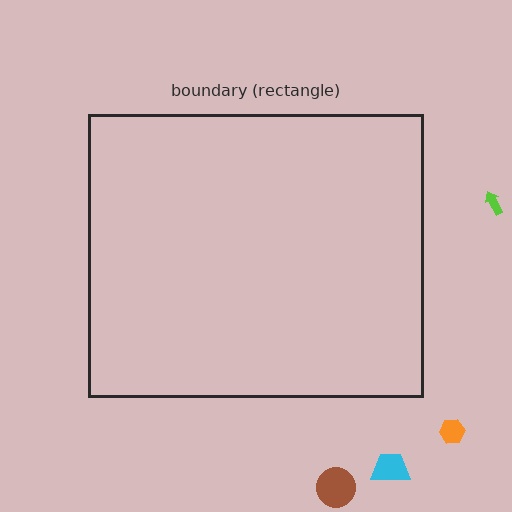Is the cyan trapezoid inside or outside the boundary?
Outside.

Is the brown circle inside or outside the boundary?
Outside.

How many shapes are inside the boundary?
0 inside, 4 outside.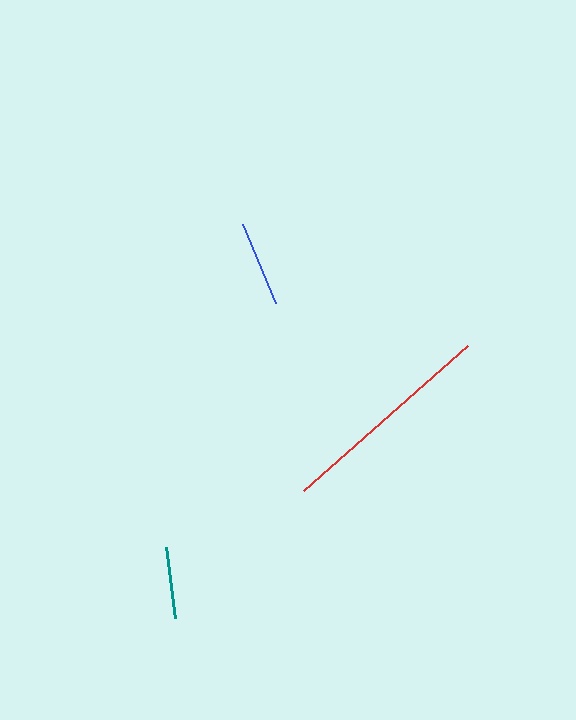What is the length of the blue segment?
The blue segment is approximately 86 pixels long.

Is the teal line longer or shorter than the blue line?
The blue line is longer than the teal line.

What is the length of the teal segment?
The teal segment is approximately 72 pixels long.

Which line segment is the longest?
The red line is the longest at approximately 219 pixels.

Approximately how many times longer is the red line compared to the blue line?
The red line is approximately 2.5 times the length of the blue line.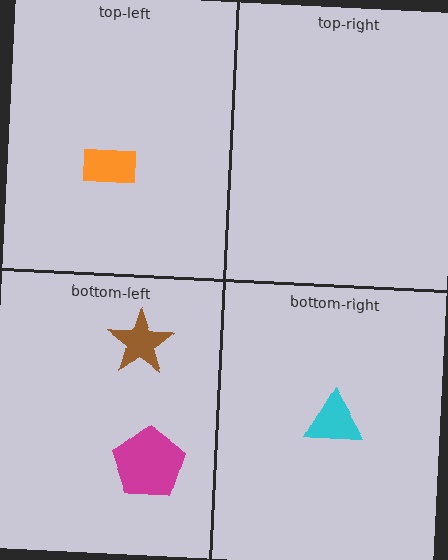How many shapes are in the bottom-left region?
2.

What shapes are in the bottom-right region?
The cyan triangle.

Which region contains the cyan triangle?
The bottom-right region.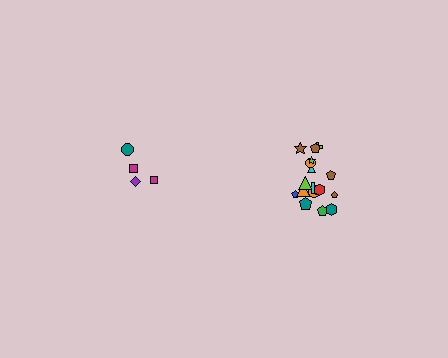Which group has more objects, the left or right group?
The right group.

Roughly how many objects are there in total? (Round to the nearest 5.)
Roughly 20 objects in total.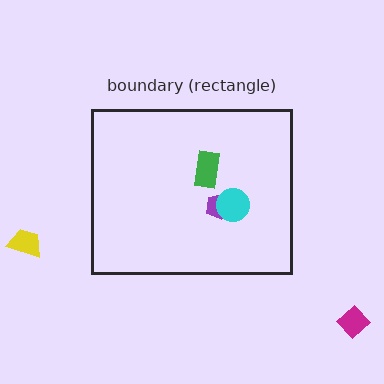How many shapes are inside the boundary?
3 inside, 2 outside.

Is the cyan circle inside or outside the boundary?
Inside.